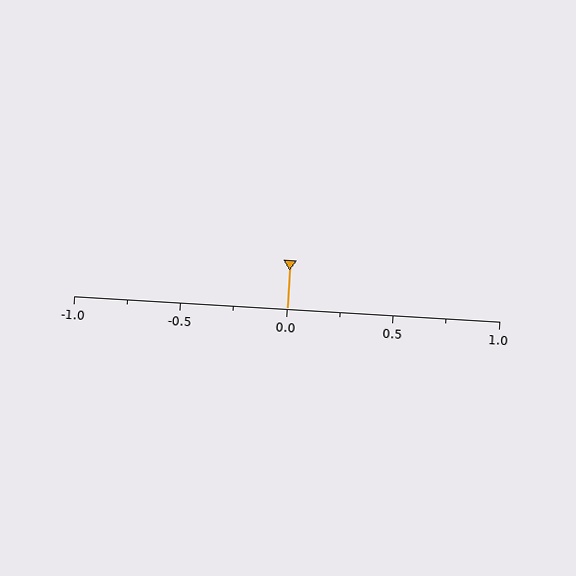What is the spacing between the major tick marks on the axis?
The major ticks are spaced 0.5 apart.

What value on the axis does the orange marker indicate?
The marker indicates approximately 0.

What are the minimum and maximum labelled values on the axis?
The axis runs from -1.0 to 1.0.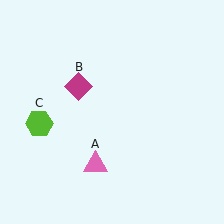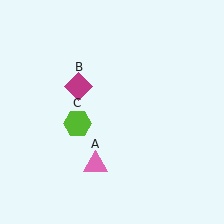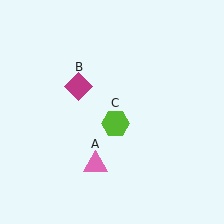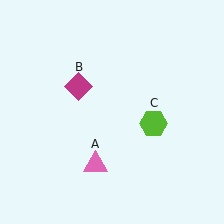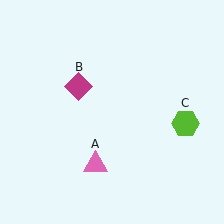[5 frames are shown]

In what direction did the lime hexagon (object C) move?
The lime hexagon (object C) moved right.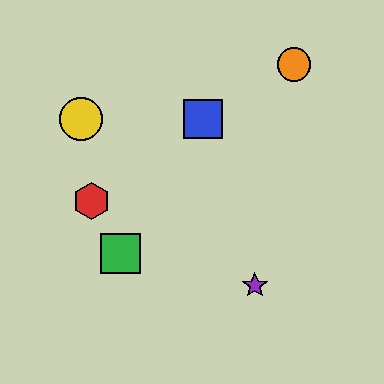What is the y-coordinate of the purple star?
The purple star is at y≈285.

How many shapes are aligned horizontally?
2 shapes (the blue square, the yellow circle) are aligned horizontally.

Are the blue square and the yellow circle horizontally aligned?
Yes, both are at y≈119.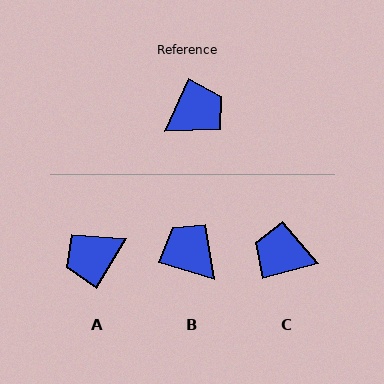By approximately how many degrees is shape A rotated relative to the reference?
Approximately 173 degrees counter-clockwise.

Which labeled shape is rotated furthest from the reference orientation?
A, about 173 degrees away.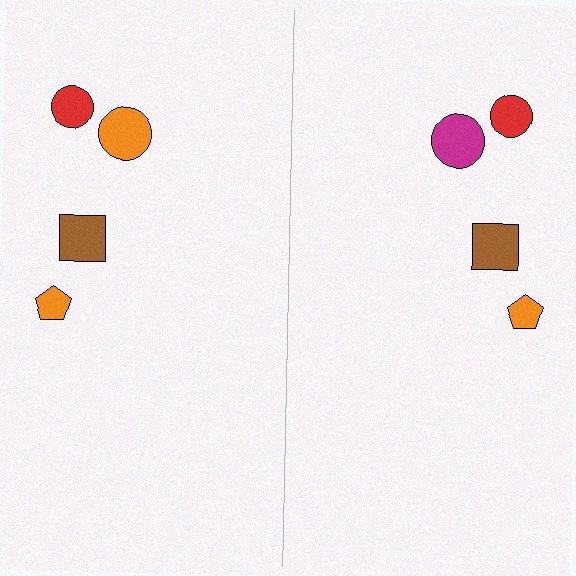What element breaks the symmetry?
The magenta circle on the right side breaks the symmetry — its mirror counterpart is orange.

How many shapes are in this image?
There are 8 shapes in this image.